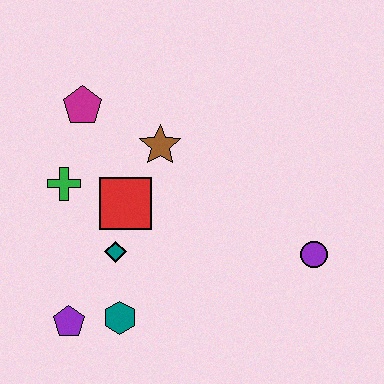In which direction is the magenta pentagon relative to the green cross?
The magenta pentagon is above the green cross.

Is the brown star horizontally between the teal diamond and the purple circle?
Yes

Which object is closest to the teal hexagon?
The purple pentagon is closest to the teal hexagon.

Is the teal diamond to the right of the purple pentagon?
Yes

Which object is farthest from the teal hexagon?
The magenta pentagon is farthest from the teal hexagon.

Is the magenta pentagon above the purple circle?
Yes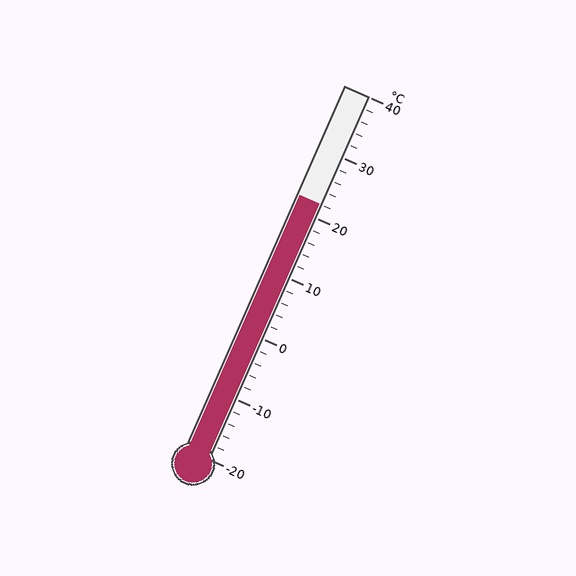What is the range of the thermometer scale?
The thermometer scale ranges from -20°C to 40°C.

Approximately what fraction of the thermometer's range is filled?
The thermometer is filled to approximately 70% of its range.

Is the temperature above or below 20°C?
The temperature is above 20°C.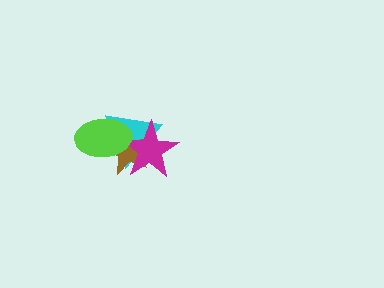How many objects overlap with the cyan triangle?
3 objects overlap with the cyan triangle.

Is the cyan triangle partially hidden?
Yes, it is partially covered by another shape.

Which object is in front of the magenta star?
The lime ellipse is in front of the magenta star.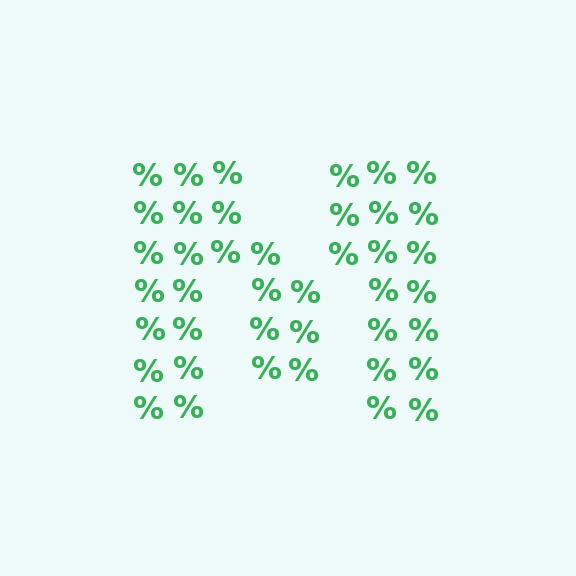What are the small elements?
The small elements are percent signs.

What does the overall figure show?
The overall figure shows the letter M.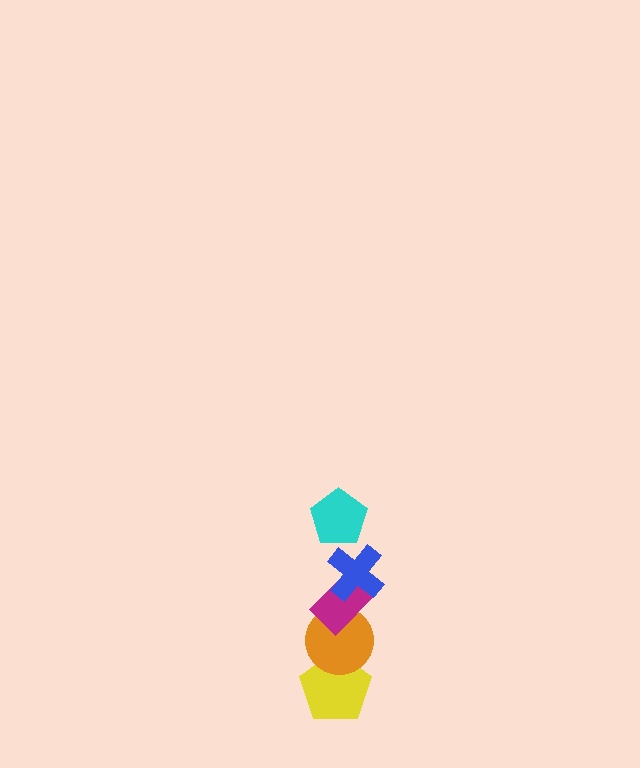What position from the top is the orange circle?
The orange circle is 4th from the top.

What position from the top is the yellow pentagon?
The yellow pentagon is 5th from the top.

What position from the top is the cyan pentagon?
The cyan pentagon is 1st from the top.